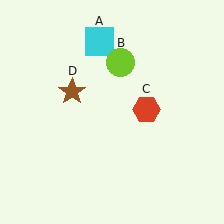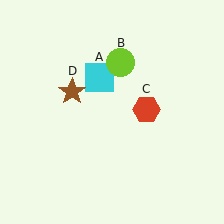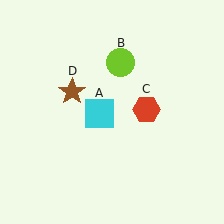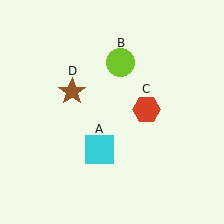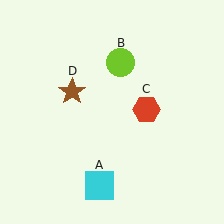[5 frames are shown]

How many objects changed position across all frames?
1 object changed position: cyan square (object A).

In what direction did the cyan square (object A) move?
The cyan square (object A) moved down.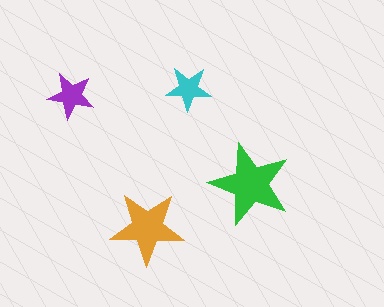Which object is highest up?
The cyan star is topmost.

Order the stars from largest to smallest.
the green one, the orange one, the purple one, the cyan one.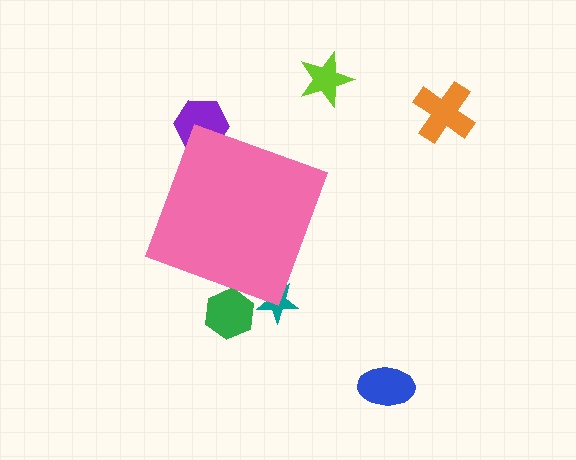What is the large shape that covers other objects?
A pink diamond.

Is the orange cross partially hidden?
No, the orange cross is fully visible.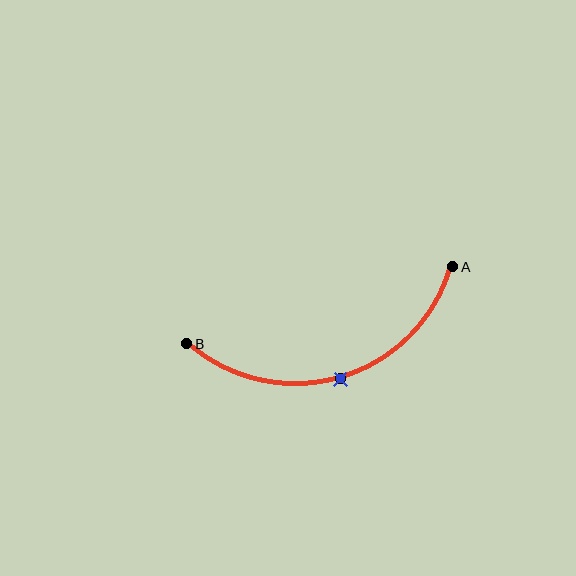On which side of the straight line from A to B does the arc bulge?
The arc bulges below the straight line connecting A and B.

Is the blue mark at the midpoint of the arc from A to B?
Yes. The blue mark lies on the arc at equal arc-length from both A and B — it is the arc midpoint.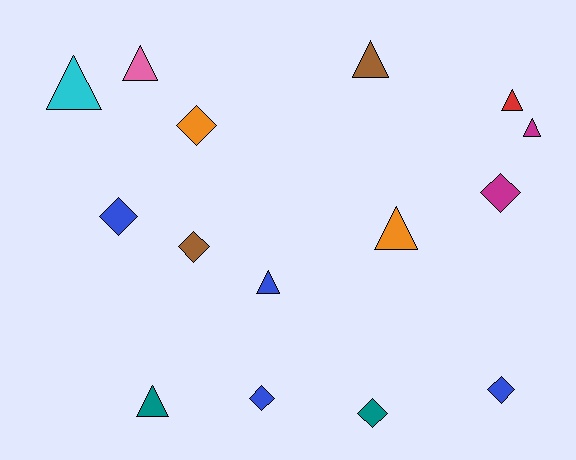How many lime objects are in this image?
There are no lime objects.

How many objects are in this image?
There are 15 objects.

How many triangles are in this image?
There are 8 triangles.